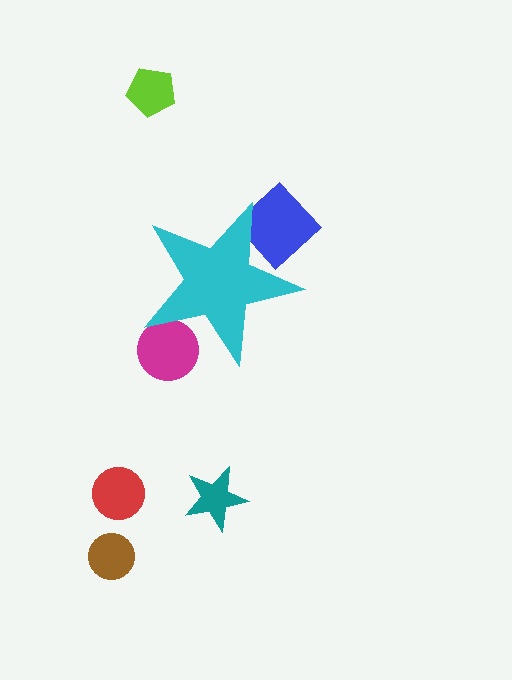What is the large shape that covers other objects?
A cyan star.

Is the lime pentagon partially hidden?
No, the lime pentagon is fully visible.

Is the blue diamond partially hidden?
Yes, the blue diamond is partially hidden behind the cyan star.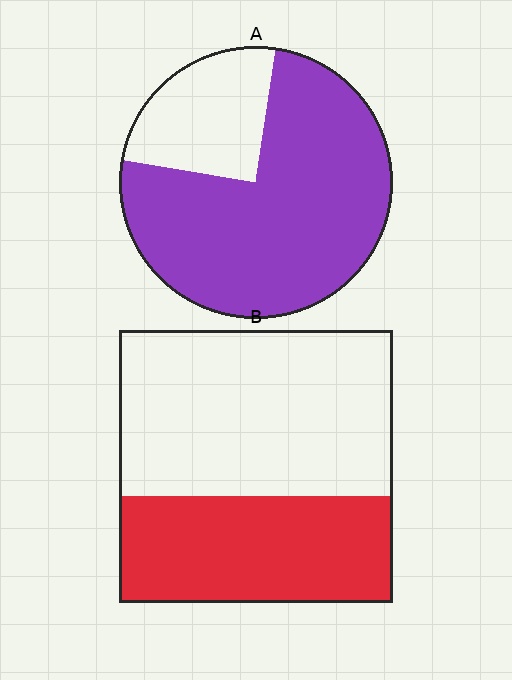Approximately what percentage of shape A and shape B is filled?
A is approximately 75% and B is approximately 40%.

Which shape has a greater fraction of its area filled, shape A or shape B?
Shape A.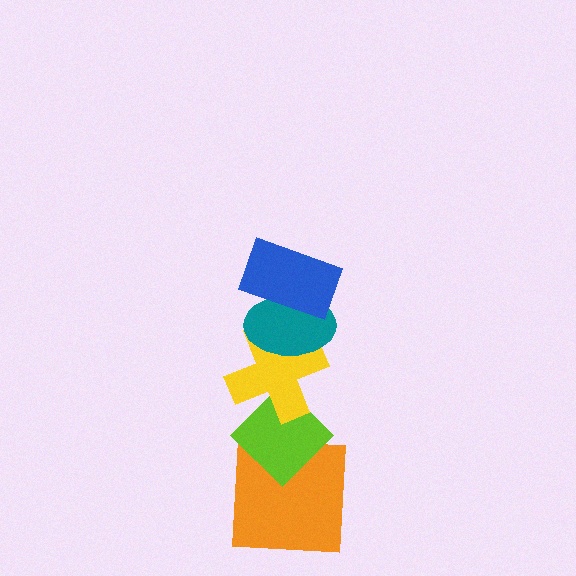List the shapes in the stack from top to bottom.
From top to bottom: the blue rectangle, the teal ellipse, the yellow cross, the lime diamond, the orange square.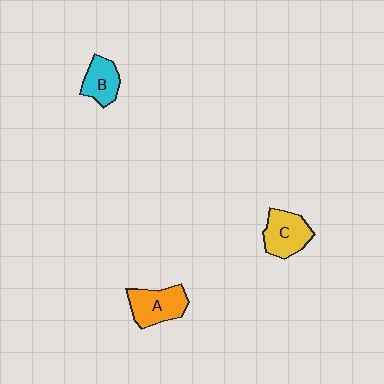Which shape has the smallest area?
Shape B (cyan).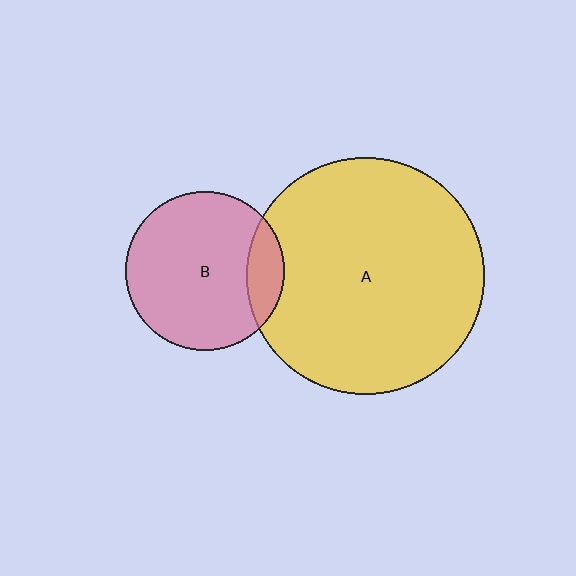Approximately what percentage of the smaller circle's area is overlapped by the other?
Approximately 15%.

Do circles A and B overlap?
Yes.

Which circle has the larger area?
Circle A (yellow).